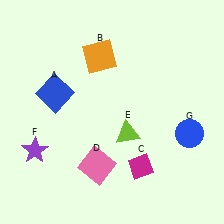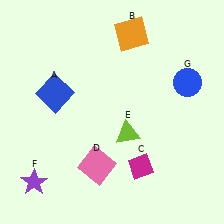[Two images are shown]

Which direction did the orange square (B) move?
The orange square (B) moved right.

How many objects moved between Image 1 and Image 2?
3 objects moved between the two images.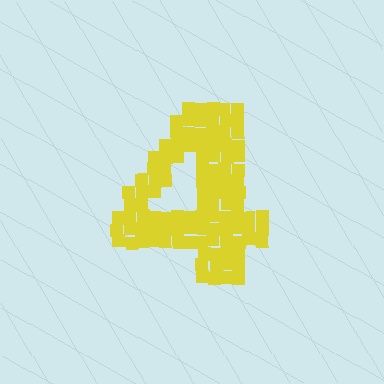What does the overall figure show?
The overall figure shows the digit 4.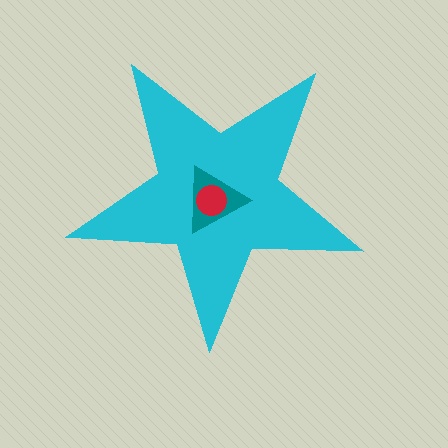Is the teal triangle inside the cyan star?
Yes.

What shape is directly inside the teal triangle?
The red circle.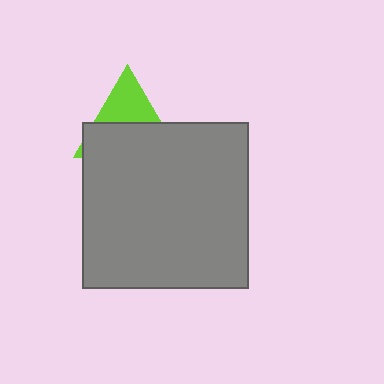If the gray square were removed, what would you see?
You would see the complete lime triangle.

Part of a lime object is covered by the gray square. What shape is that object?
It is a triangle.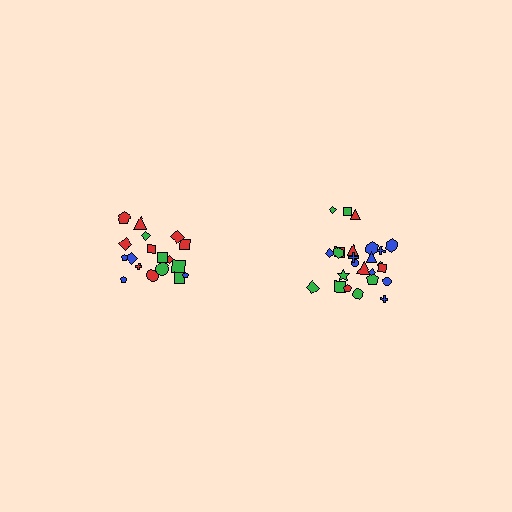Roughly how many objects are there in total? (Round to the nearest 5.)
Roughly 45 objects in total.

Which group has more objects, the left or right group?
The right group.